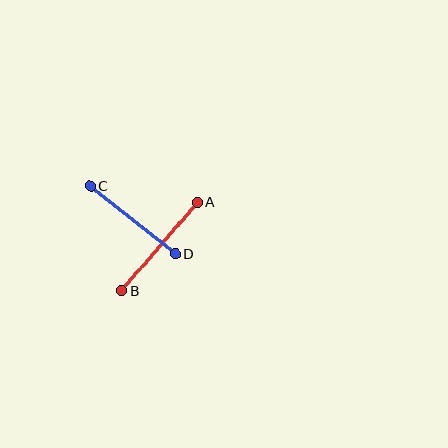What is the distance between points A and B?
The distance is approximately 116 pixels.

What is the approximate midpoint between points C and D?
The midpoint is at approximately (133, 220) pixels.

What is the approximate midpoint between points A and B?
The midpoint is at approximately (160, 246) pixels.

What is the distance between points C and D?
The distance is approximately 108 pixels.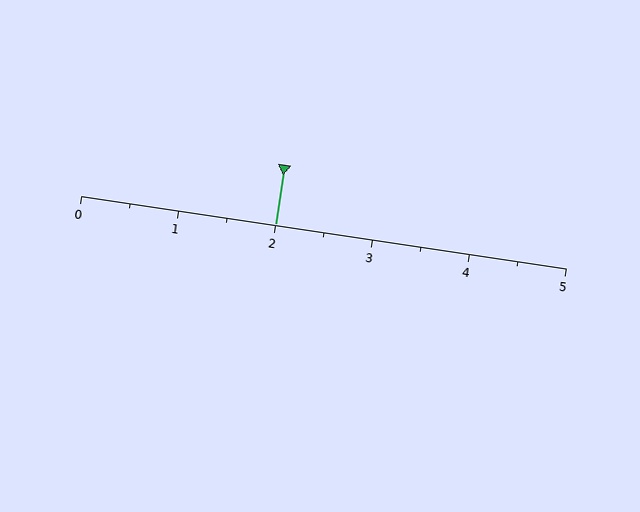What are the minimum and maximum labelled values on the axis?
The axis runs from 0 to 5.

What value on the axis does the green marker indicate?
The marker indicates approximately 2.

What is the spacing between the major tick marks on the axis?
The major ticks are spaced 1 apart.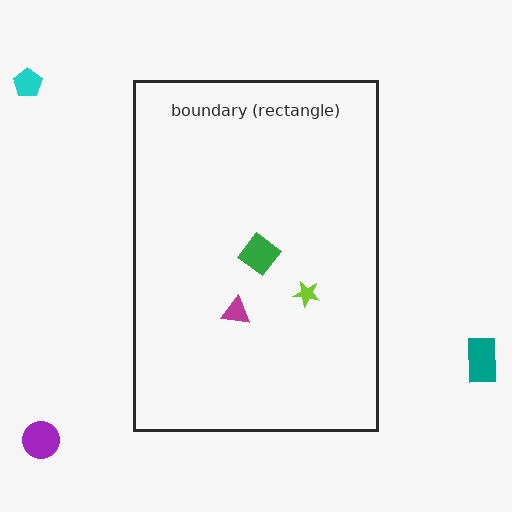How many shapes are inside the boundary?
3 inside, 3 outside.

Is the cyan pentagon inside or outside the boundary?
Outside.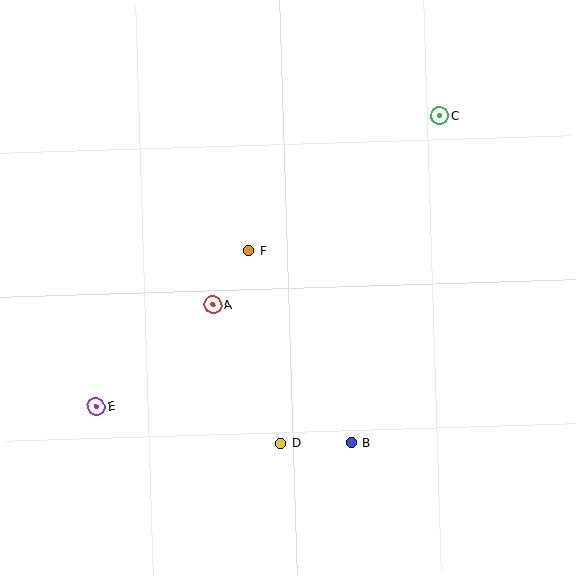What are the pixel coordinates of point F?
Point F is at (248, 251).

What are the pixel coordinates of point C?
Point C is at (440, 116).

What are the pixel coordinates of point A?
Point A is at (213, 305).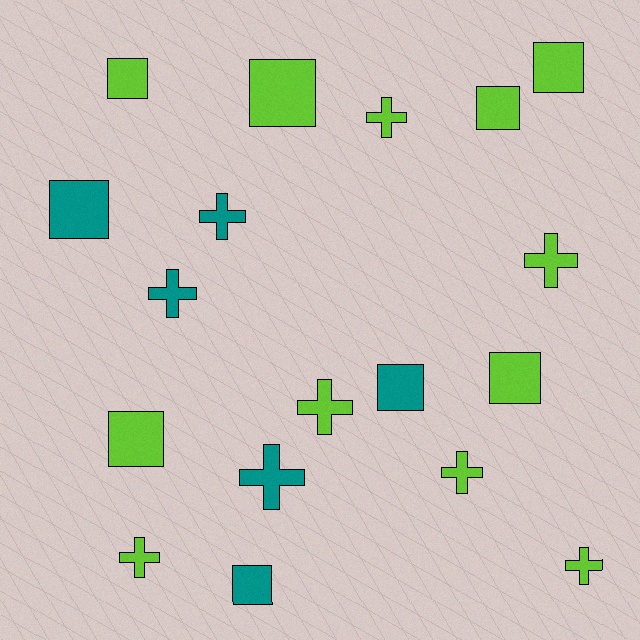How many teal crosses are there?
There are 3 teal crosses.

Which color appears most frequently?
Lime, with 12 objects.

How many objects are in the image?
There are 18 objects.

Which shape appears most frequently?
Cross, with 9 objects.